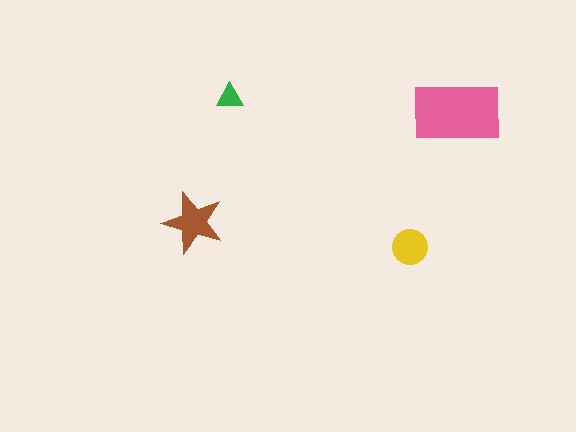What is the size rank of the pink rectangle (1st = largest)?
1st.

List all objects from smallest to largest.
The green triangle, the yellow circle, the brown star, the pink rectangle.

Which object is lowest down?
The yellow circle is bottommost.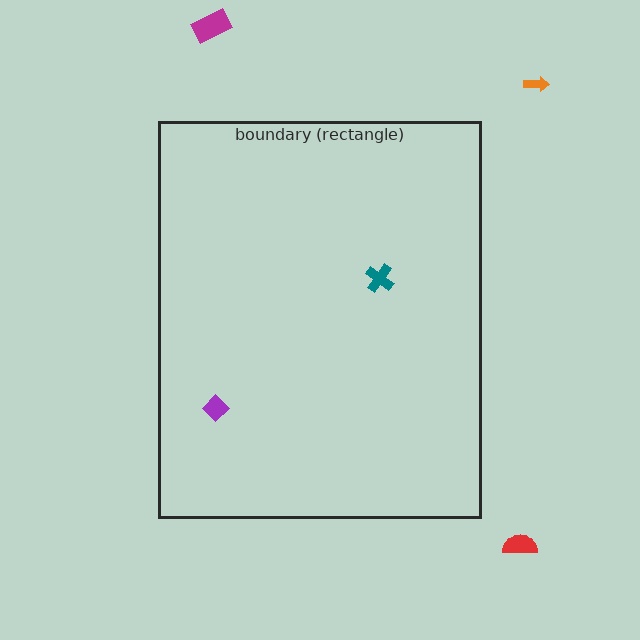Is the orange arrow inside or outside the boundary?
Outside.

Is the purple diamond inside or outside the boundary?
Inside.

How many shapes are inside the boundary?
2 inside, 3 outside.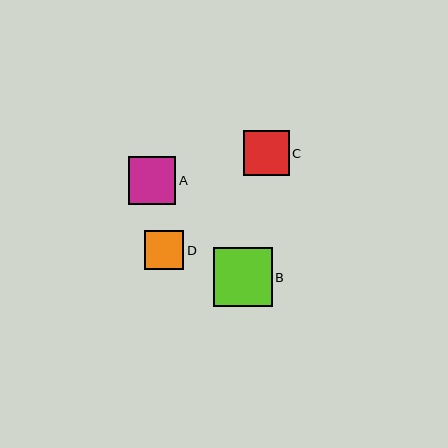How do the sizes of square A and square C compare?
Square A and square C are approximately the same size.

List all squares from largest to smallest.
From largest to smallest: B, A, C, D.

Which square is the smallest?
Square D is the smallest with a size of approximately 39 pixels.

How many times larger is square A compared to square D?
Square A is approximately 1.2 times the size of square D.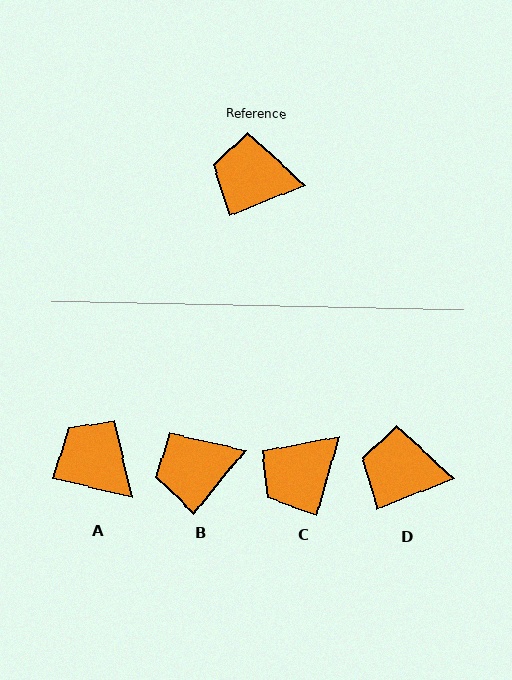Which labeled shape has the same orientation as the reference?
D.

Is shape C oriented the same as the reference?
No, it is off by about 53 degrees.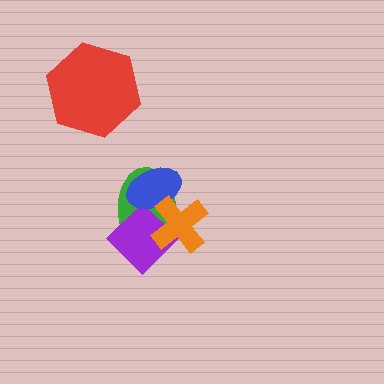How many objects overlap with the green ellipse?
3 objects overlap with the green ellipse.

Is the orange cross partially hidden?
No, no other shape covers it.